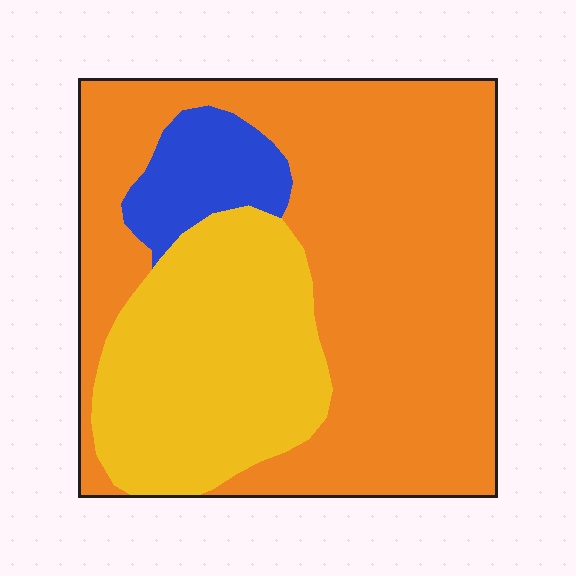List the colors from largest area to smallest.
From largest to smallest: orange, yellow, blue.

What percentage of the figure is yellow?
Yellow covers around 30% of the figure.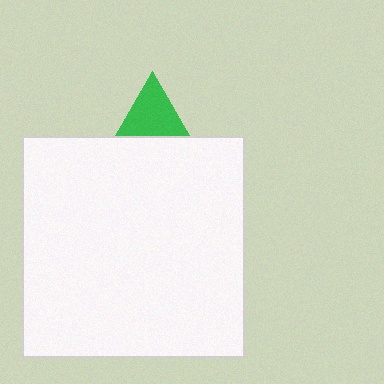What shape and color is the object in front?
The object in front is a white square.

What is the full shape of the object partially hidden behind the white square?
The partially hidden object is a green triangle.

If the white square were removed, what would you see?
You would see the complete green triangle.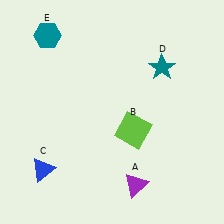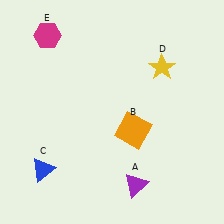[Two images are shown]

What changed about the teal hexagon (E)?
In Image 1, E is teal. In Image 2, it changed to magenta.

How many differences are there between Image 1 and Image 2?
There are 3 differences between the two images.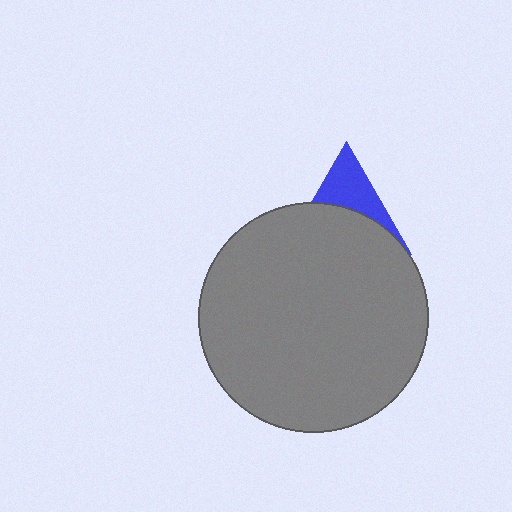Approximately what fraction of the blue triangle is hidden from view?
Roughly 61% of the blue triangle is hidden behind the gray circle.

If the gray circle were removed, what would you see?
You would see the complete blue triangle.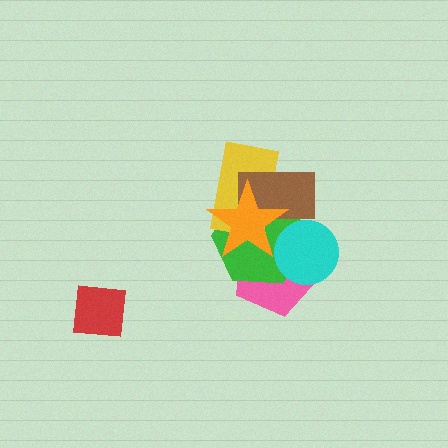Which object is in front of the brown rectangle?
The orange star is in front of the brown rectangle.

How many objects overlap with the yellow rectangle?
3 objects overlap with the yellow rectangle.